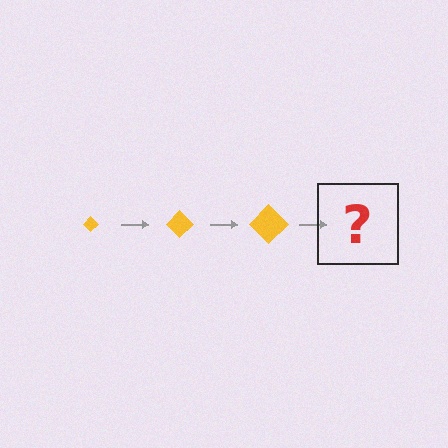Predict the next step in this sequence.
The next step is a yellow diamond, larger than the previous one.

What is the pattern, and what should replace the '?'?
The pattern is that the diamond gets progressively larger each step. The '?' should be a yellow diamond, larger than the previous one.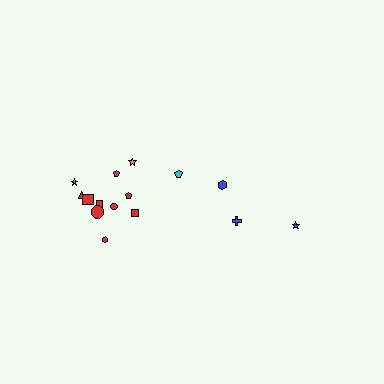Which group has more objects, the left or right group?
The left group.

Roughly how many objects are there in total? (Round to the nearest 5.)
Roughly 15 objects in total.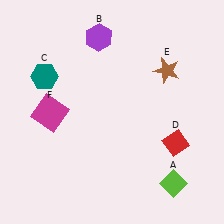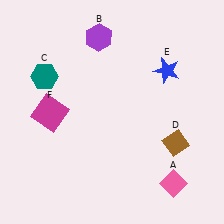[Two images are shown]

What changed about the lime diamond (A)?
In Image 1, A is lime. In Image 2, it changed to pink.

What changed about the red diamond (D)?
In Image 1, D is red. In Image 2, it changed to brown.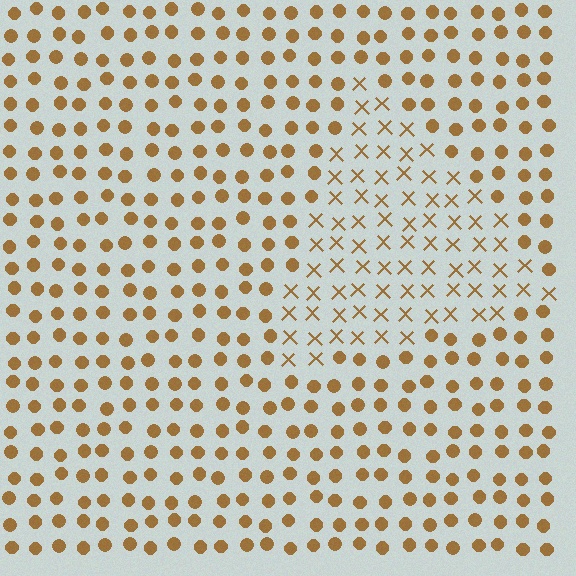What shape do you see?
I see a triangle.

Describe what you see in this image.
The image is filled with small brown elements arranged in a uniform grid. A triangle-shaped region contains X marks, while the surrounding area contains circles. The boundary is defined purely by the change in element shape.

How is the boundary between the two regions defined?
The boundary is defined by a change in element shape: X marks inside vs. circles outside. All elements share the same color and spacing.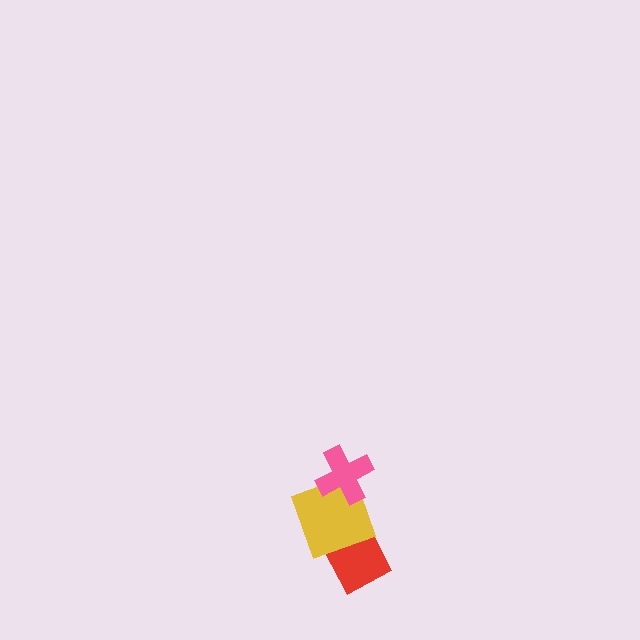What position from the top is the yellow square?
The yellow square is 2nd from the top.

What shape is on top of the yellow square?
The pink cross is on top of the yellow square.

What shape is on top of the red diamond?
The yellow square is on top of the red diamond.